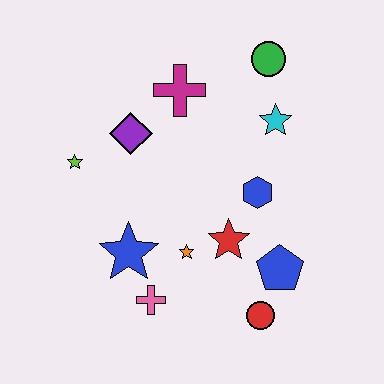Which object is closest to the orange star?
The red star is closest to the orange star.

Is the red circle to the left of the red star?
No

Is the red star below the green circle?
Yes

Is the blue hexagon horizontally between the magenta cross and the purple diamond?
No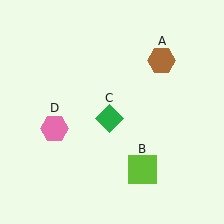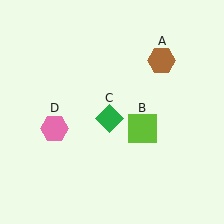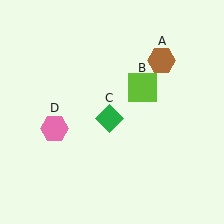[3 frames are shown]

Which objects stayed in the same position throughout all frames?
Brown hexagon (object A) and green diamond (object C) and pink hexagon (object D) remained stationary.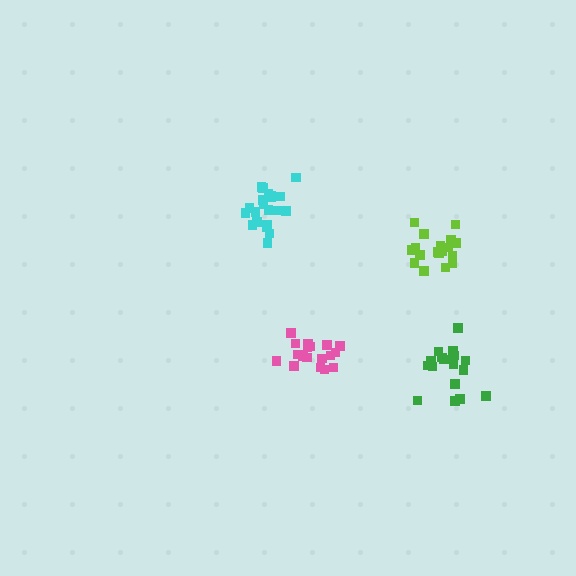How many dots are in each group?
Group 1: 17 dots, Group 2: 18 dots, Group 3: 18 dots, Group 4: 21 dots (74 total).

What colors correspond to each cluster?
The clusters are colored: green, lime, pink, cyan.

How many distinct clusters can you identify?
There are 4 distinct clusters.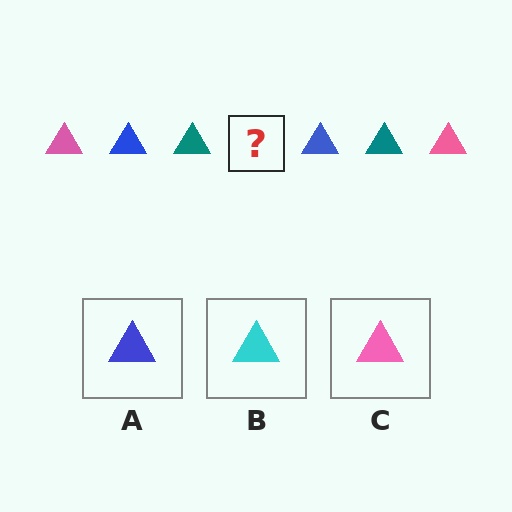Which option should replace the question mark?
Option C.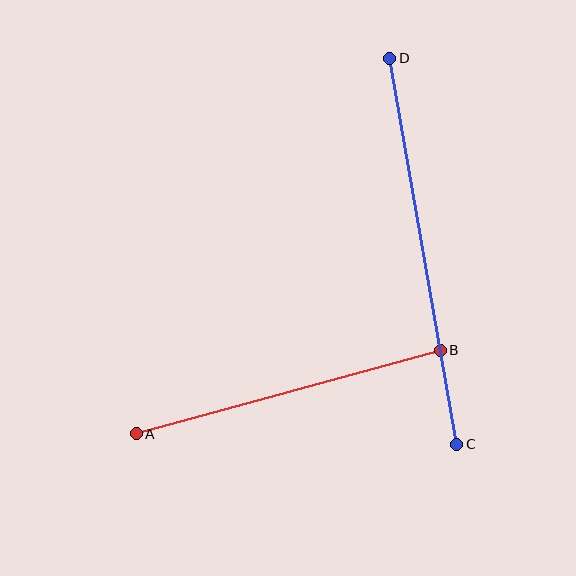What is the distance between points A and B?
The distance is approximately 315 pixels.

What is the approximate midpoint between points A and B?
The midpoint is at approximately (288, 392) pixels.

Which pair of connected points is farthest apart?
Points C and D are farthest apart.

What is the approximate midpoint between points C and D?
The midpoint is at approximately (423, 251) pixels.